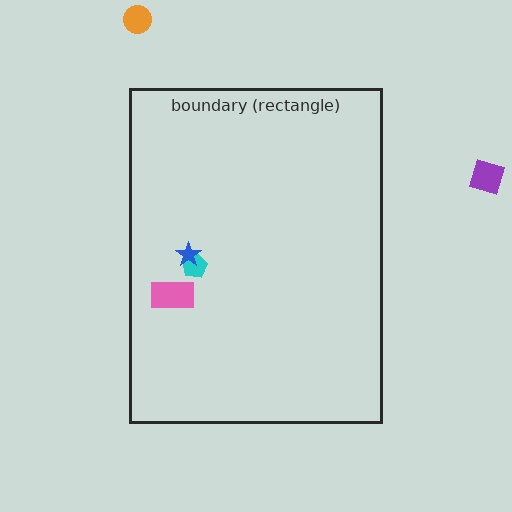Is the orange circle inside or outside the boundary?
Outside.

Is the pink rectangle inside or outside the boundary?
Inside.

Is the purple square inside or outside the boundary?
Outside.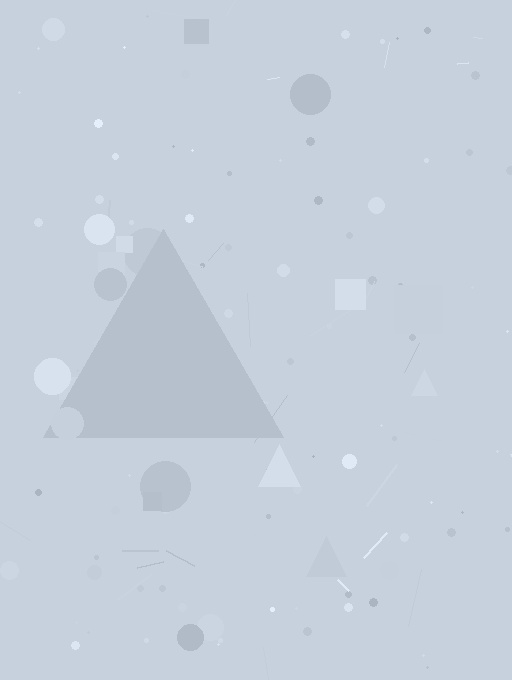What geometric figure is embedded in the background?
A triangle is embedded in the background.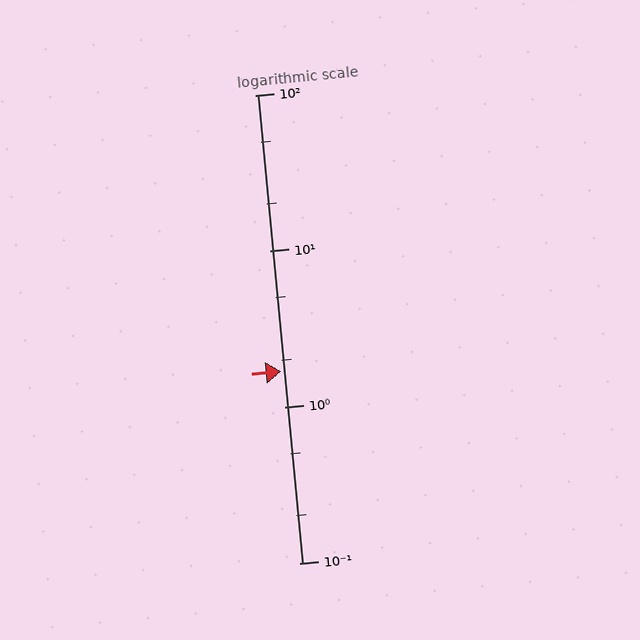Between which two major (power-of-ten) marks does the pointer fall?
The pointer is between 1 and 10.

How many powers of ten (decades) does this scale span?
The scale spans 3 decades, from 0.1 to 100.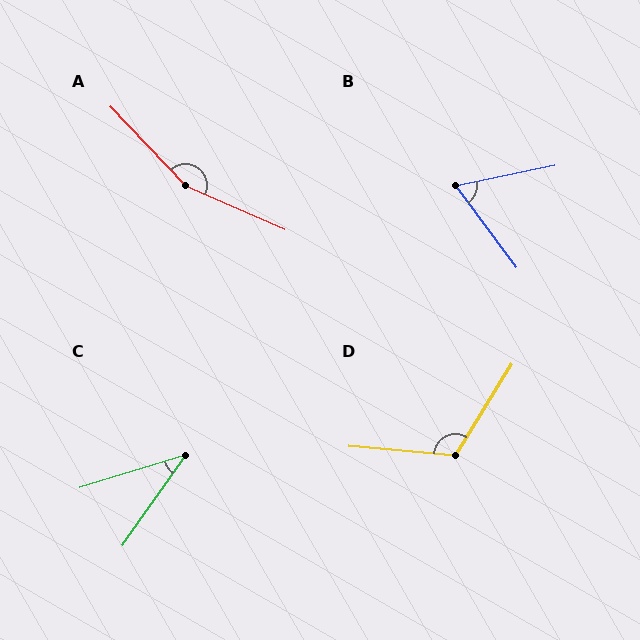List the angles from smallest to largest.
C (38°), B (65°), D (117°), A (157°).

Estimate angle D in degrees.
Approximately 117 degrees.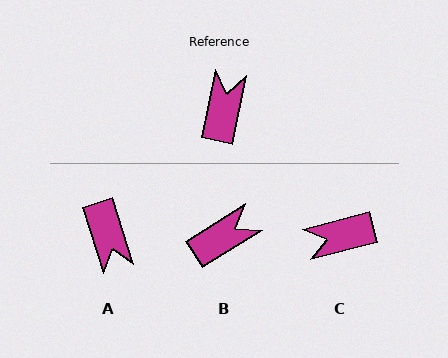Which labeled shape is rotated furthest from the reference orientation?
A, about 150 degrees away.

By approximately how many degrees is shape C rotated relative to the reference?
Approximately 116 degrees counter-clockwise.